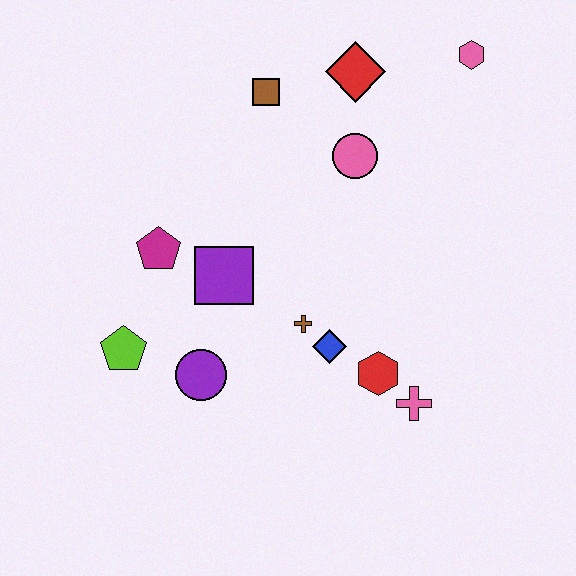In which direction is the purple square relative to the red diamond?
The purple square is below the red diamond.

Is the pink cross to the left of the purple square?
No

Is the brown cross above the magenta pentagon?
No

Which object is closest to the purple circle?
The lime pentagon is closest to the purple circle.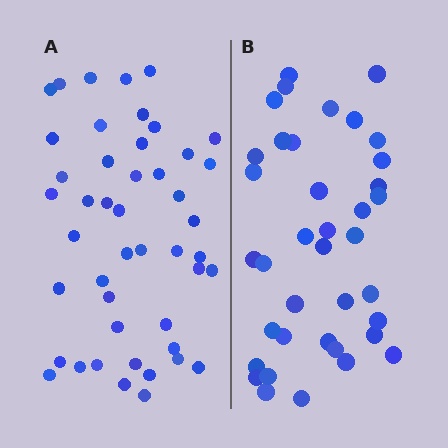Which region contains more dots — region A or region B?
Region A (the left region) has more dots.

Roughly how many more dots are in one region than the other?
Region A has roughly 8 or so more dots than region B.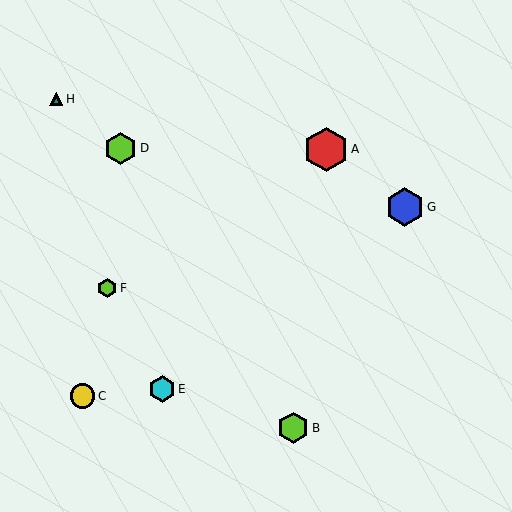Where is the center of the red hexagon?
The center of the red hexagon is at (326, 149).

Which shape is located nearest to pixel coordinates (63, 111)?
The teal triangle (labeled H) at (56, 99) is nearest to that location.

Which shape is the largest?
The red hexagon (labeled A) is the largest.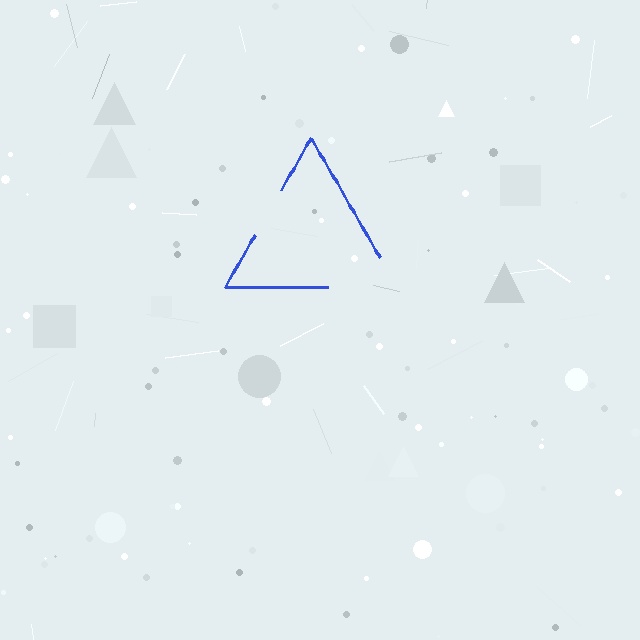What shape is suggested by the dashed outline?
The dashed outline suggests a triangle.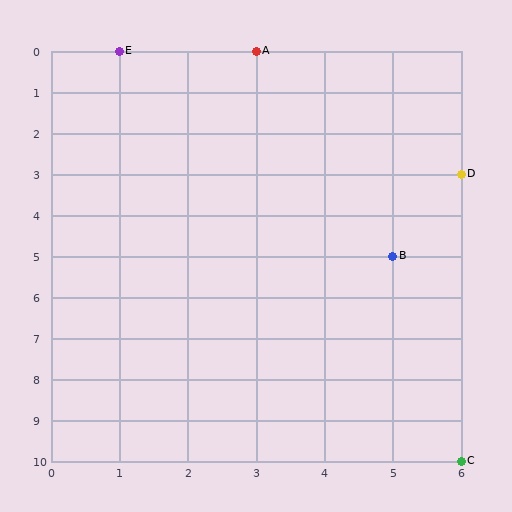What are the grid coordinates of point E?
Point E is at grid coordinates (1, 0).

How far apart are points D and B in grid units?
Points D and B are 1 column and 2 rows apart (about 2.2 grid units diagonally).